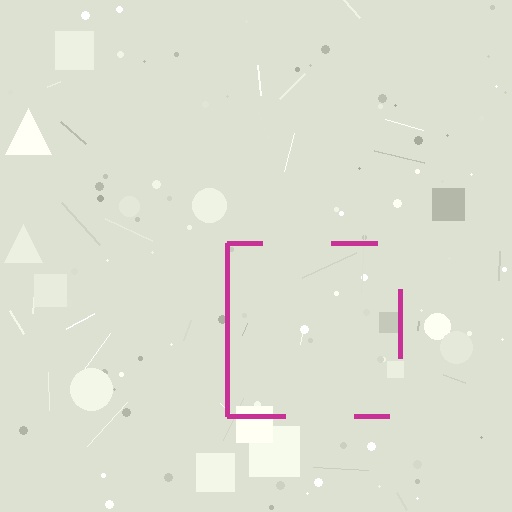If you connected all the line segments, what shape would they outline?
They would outline a square.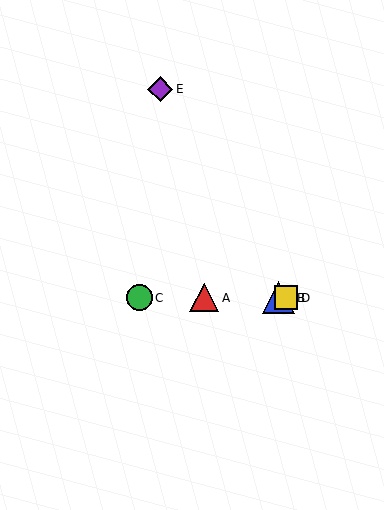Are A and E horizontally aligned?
No, A is at y≈298 and E is at y≈89.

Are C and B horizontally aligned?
Yes, both are at y≈298.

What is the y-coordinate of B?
Object B is at y≈298.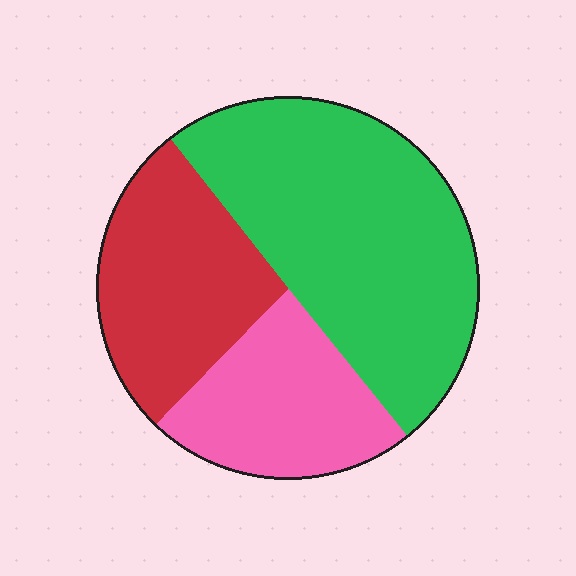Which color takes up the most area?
Green, at roughly 50%.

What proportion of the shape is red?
Red takes up about one quarter (1/4) of the shape.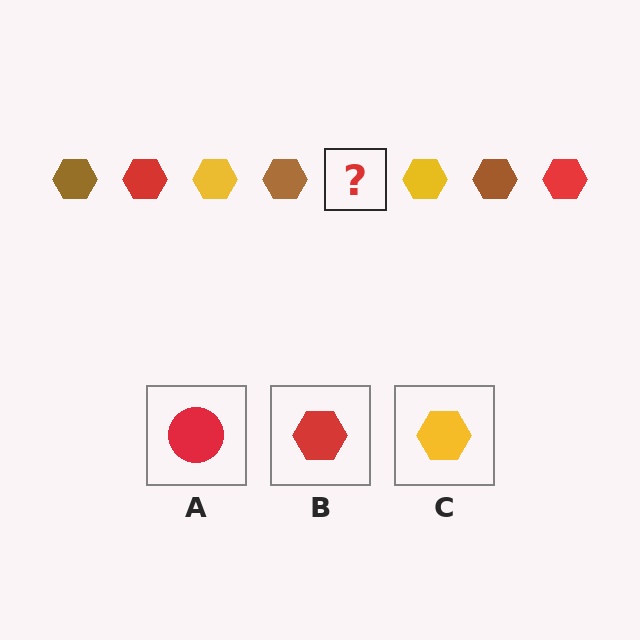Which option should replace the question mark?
Option B.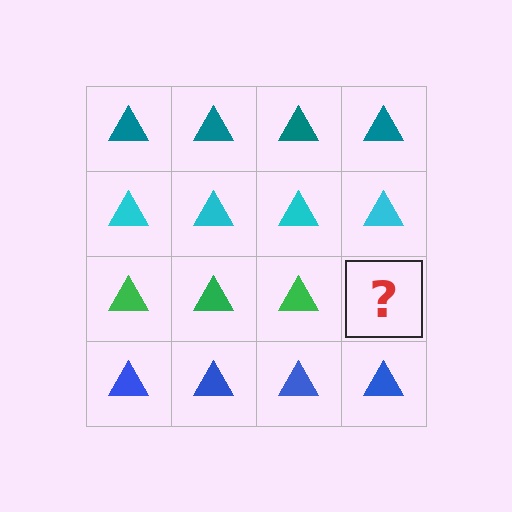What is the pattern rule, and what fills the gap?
The rule is that each row has a consistent color. The gap should be filled with a green triangle.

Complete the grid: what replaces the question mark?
The question mark should be replaced with a green triangle.